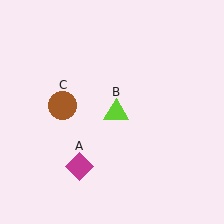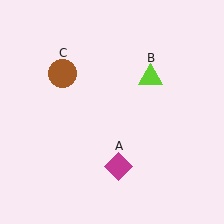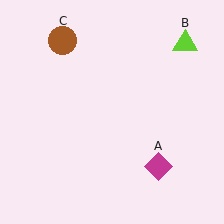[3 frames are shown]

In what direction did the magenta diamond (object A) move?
The magenta diamond (object A) moved right.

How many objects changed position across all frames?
3 objects changed position: magenta diamond (object A), lime triangle (object B), brown circle (object C).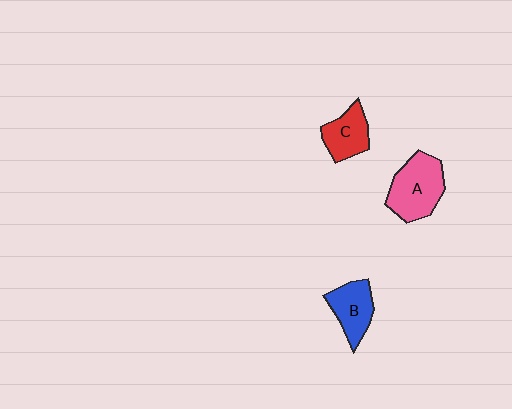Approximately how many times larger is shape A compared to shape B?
Approximately 1.4 times.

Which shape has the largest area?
Shape A (pink).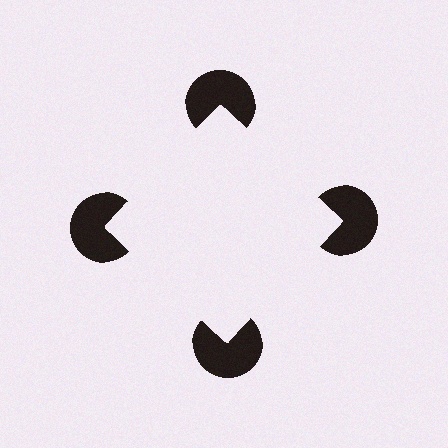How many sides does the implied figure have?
4 sides.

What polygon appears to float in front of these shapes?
An illusory square — its edges are inferred from the aligned wedge cuts in the pac-man discs, not physically drawn.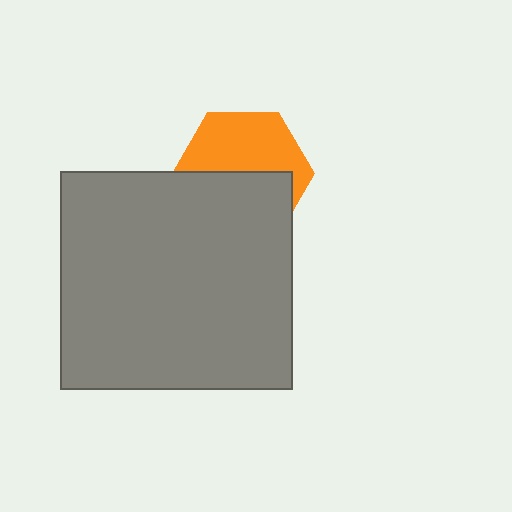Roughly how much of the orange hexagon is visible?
About half of it is visible (roughly 51%).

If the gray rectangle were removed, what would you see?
You would see the complete orange hexagon.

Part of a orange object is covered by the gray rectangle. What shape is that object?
It is a hexagon.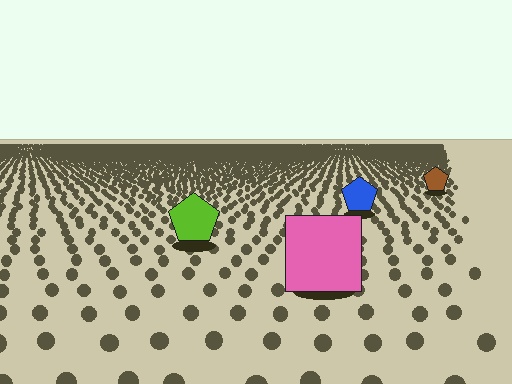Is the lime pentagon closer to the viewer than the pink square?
No. The pink square is closer — you can tell from the texture gradient: the ground texture is coarser near it.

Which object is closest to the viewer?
The pink square is closest. The texture marks near it are larger and more spread out.